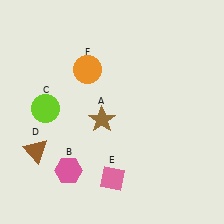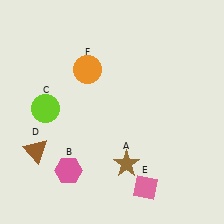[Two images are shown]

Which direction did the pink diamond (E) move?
The pink diamond (E) moved right.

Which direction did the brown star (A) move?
The brown star (A) moved down.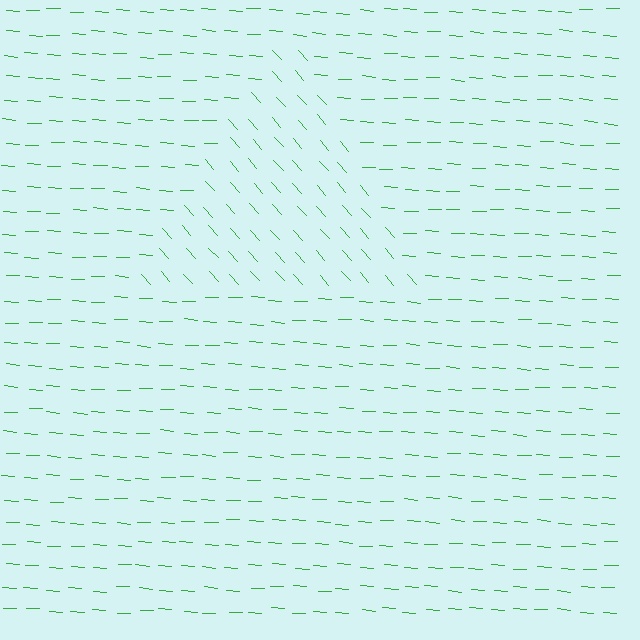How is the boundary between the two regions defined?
The boundary is defined purely by a change in line orientation (approximately 45 degrees difference). All lines are the same color and thickness.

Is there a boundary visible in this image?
Yes, there is a texture boundary formed by a change in line orientation.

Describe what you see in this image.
The image is filled with small green line segments. A triangle region in the image has lines oriented differently from the surrounding lines, creating a visible texture boundary.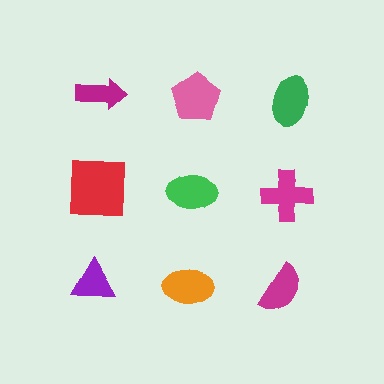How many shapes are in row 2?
3 shapes.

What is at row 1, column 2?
A pink pentagon.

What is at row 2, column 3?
A magenta cross.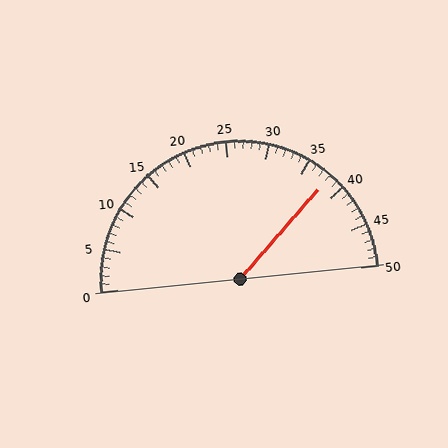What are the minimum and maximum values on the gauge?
The gauge ranges from 0 to 50.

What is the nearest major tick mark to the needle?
The nearest major tick mark is 40.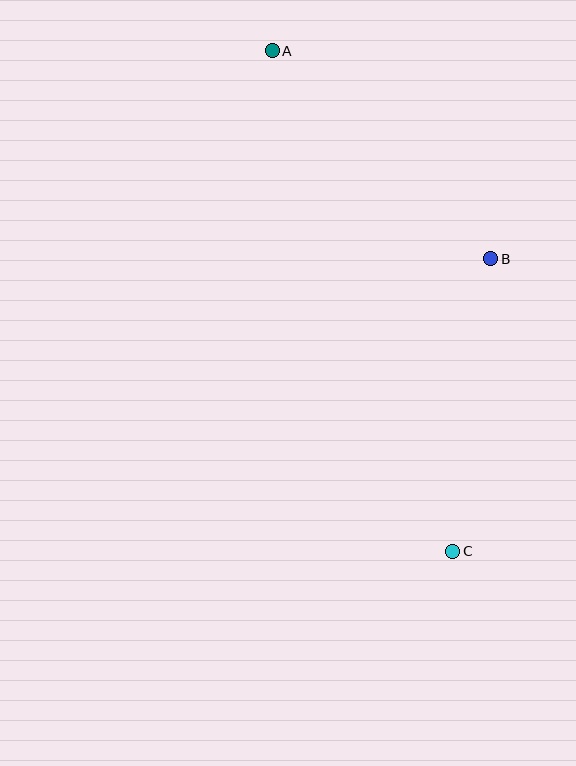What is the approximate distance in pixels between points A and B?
The distance between A and B is approximately 302 pixels.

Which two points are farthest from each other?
Points A and C are farthest from each other.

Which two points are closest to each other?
Points B and C are closest to each other.